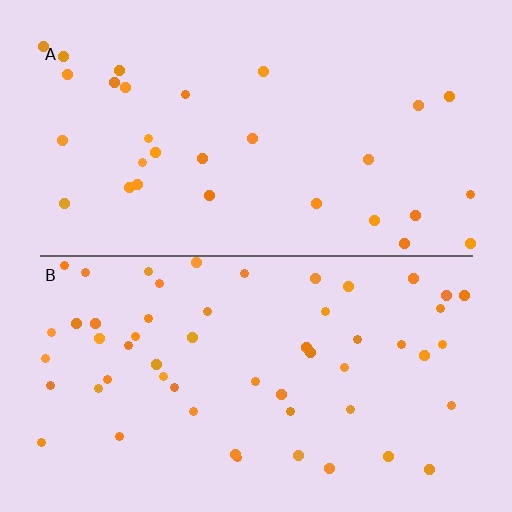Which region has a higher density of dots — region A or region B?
B (the bottom).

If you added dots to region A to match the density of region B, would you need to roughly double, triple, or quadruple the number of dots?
Approximately double.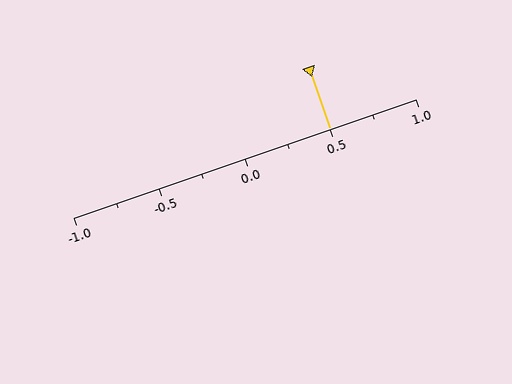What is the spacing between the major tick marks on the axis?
The major ticks are spaced 0.5 apart.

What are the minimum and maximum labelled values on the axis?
The axis runs from -1.0 to 1.0.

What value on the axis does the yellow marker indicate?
The marker indicates approximately 0.5.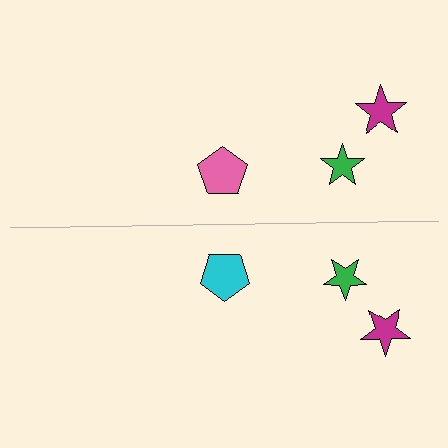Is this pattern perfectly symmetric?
No, the pattern is not perfectly symmetric. The cyan pentagon on the bottom side breaks the symmetry — its mirror counterpart is pink.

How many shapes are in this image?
There are 6 shapes in this image.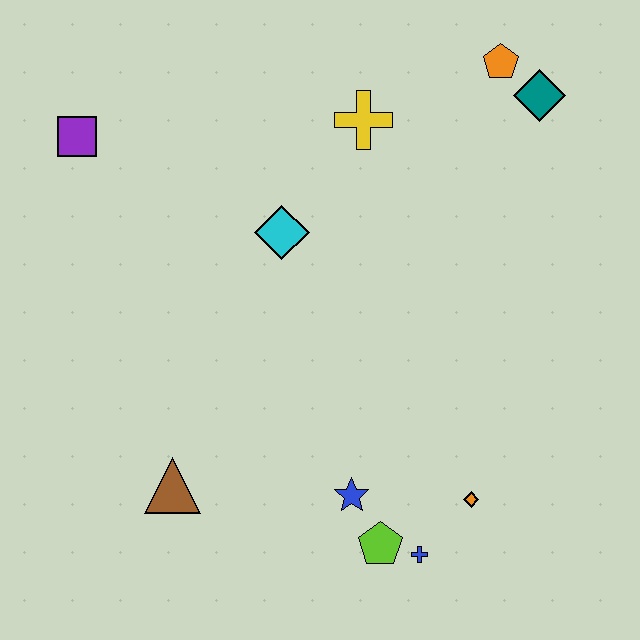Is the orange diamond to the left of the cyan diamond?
No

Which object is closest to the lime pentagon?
The blue cross is closest to the lime pentagon.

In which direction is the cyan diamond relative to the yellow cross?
The cyan diamond is below the yellow cross.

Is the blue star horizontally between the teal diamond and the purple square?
Yes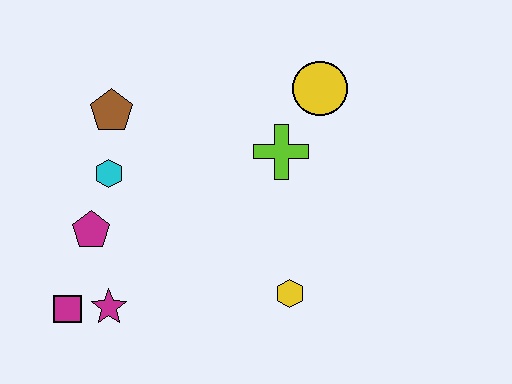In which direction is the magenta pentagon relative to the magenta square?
The magenta pentagon is above the magenta square.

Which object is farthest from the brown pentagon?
The yellow hexagon is farthest from the brown pentagon.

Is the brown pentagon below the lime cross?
No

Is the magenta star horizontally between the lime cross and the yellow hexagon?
No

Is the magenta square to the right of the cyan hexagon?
No